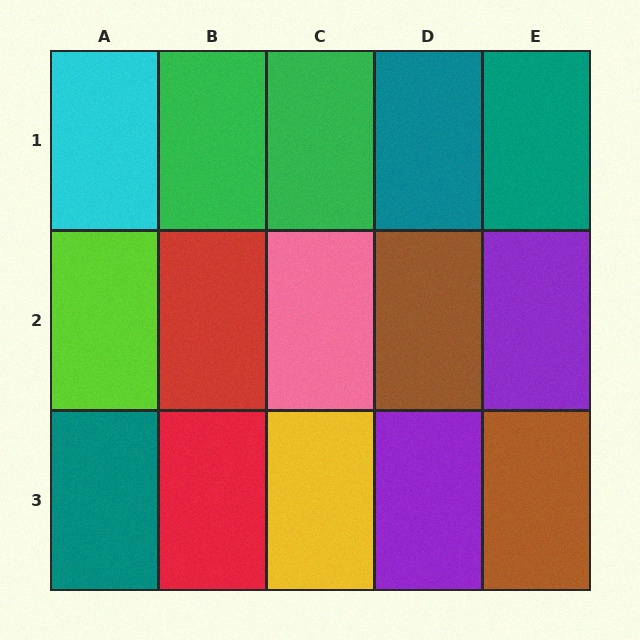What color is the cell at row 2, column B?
Red.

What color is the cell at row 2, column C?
Pink.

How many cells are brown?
2 cells are brown.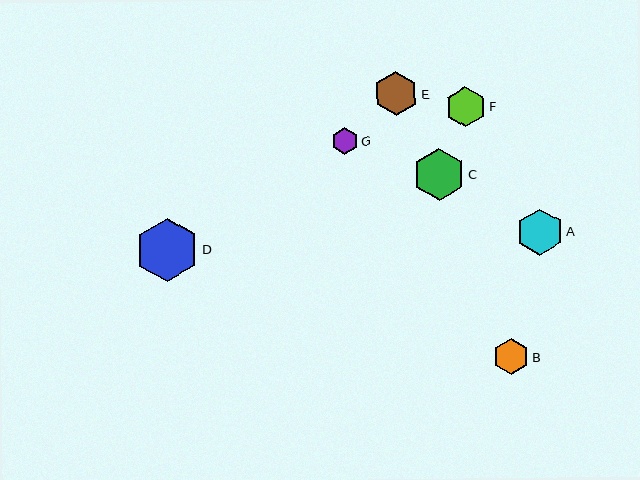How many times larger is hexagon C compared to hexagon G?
Hexagon C is approximately 1.9 times the size of hexagon G.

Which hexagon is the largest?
Hexagon D is the largest with a size of approximately 63 pixels.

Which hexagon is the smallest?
Hexagon G is the smallest with a size of approximately 27 pixels.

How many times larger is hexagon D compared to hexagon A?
Hexagon D is approximately 1.4 times the size of hexagon A.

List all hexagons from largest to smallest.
From largest to smallest: D, C, A, E, F, B, G.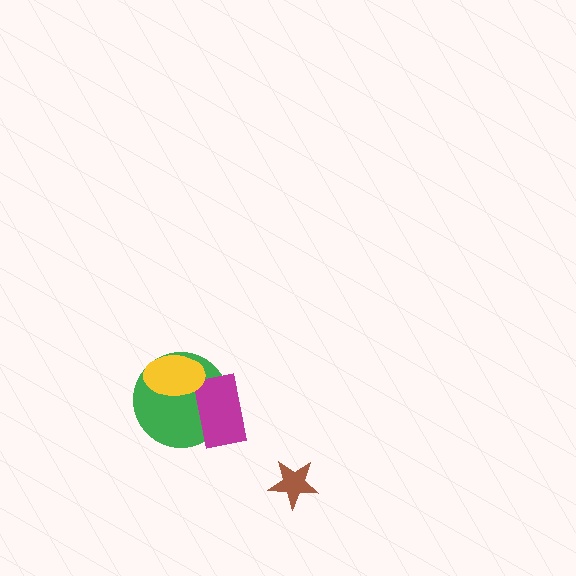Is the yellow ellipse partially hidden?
No, no other shape covers it.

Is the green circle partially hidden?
Yes, it is partially covered by another shape.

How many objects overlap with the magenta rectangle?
2 objects overlap with the magenta rectangle.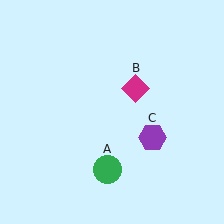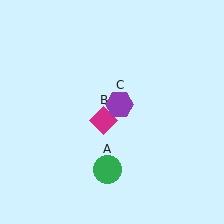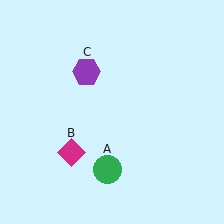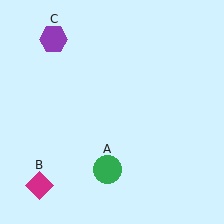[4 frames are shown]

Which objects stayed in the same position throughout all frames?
Green circle (object A) remained stationary.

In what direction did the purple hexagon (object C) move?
The purple hexagon (object C) moved up and to the left.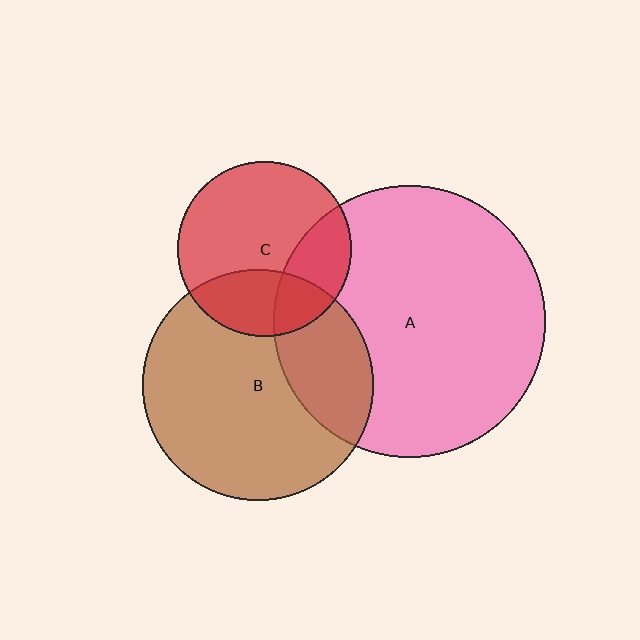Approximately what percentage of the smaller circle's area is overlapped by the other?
Approximately 30%.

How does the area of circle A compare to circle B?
Approximately 1.4 times.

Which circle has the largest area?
Circle A (pink).